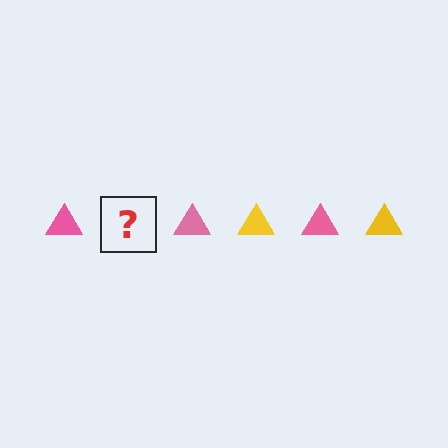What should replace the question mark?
The question mark should be replaced with a yellow triangle.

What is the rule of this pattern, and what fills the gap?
The rule is that the pattern cycles through pink, yellow triangles. The gap should be filled with a yellow triangle.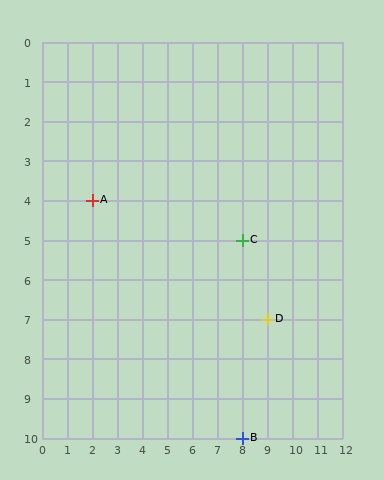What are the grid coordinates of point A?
Point A is at grid coordinates (2, 4).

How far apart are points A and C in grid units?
Points A and C are 6 columns and 1 row apart (about 6.1 grid units diagonally).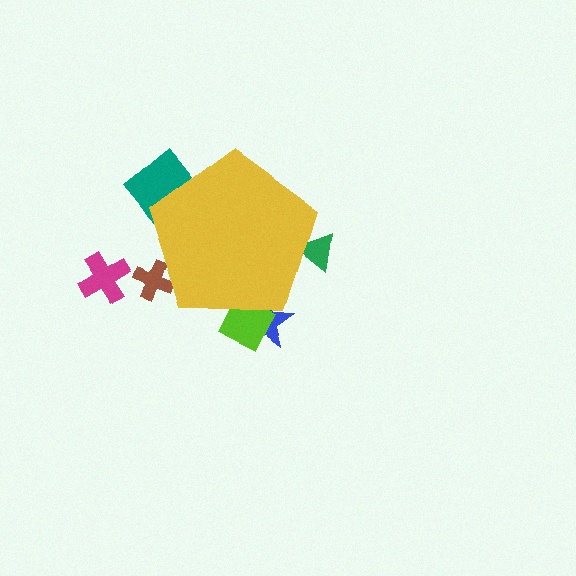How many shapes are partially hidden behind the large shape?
5 shapes are partially hidden.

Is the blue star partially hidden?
Yes, the blue star is partially hidden behind the yellow pentagon.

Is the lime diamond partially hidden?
Yes, the lime diamond is partially hidden behind the yellow pentagon.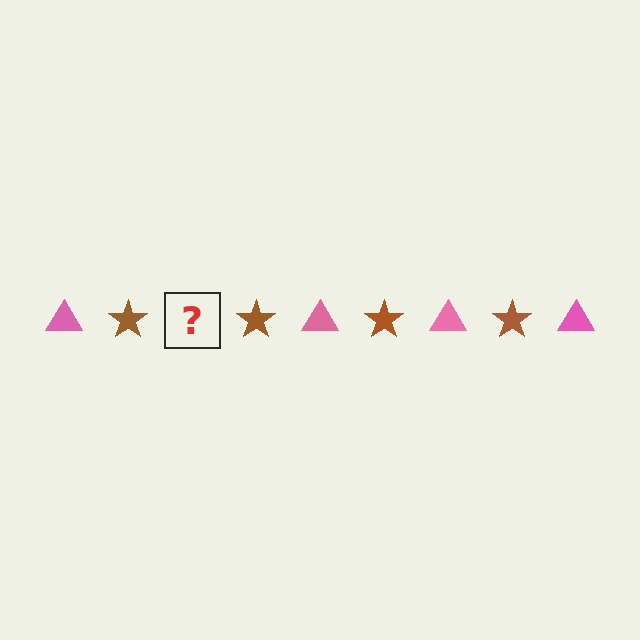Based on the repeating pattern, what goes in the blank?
The blank should be a pink triangle.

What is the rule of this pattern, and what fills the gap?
The rule is that the pattern alternates between pink triangle and brown star. The gap should be filled with a pink triangle.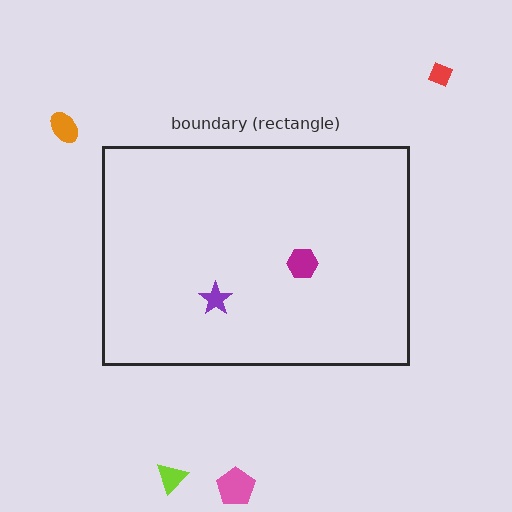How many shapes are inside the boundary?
2 inside, 4 outside.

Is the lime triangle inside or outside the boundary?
Outside.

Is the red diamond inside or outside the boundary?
Outside.